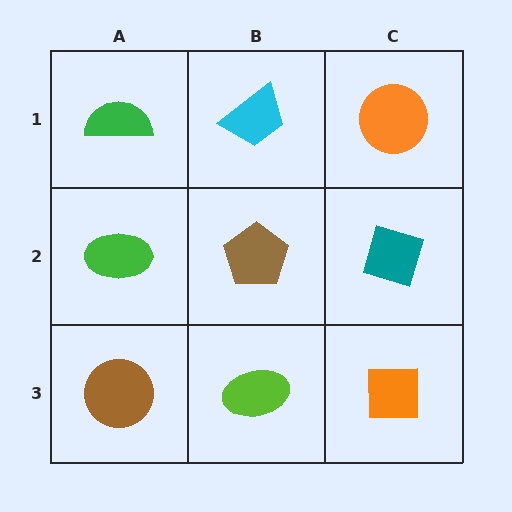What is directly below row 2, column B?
A lime ellipse.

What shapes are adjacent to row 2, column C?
An orange circle (row 1, column C), an orange square (row 3, column C), a brown pentagon (row 2, column B).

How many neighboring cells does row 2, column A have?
3.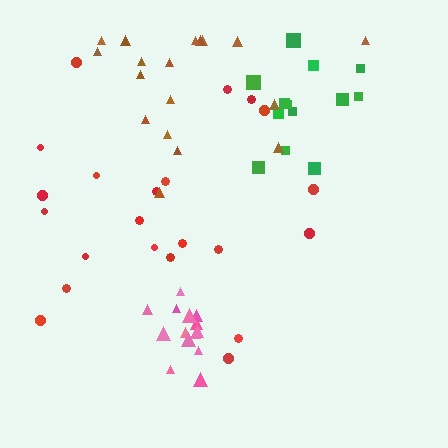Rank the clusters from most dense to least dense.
pink, green, brown, red.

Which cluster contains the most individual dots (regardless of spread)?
Red (22).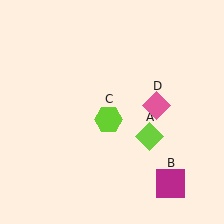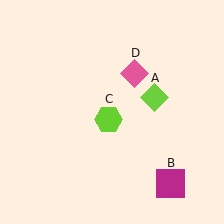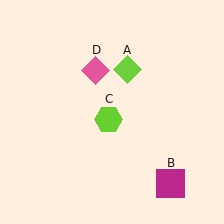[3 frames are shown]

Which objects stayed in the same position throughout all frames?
Magenta square (object B) and lime hexagon (object C) remained stationary.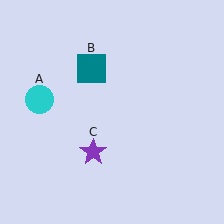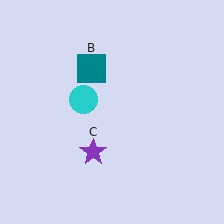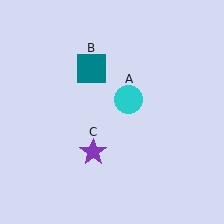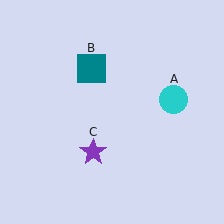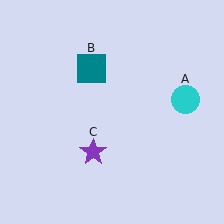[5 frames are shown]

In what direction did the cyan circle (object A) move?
The cyan circle (object A) moved right.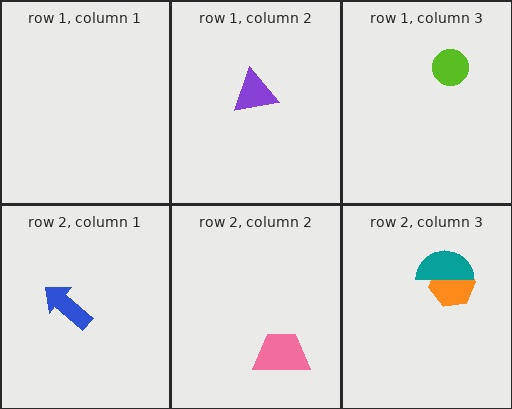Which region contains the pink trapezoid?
The row 2, column 2 region.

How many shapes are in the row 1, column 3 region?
1.